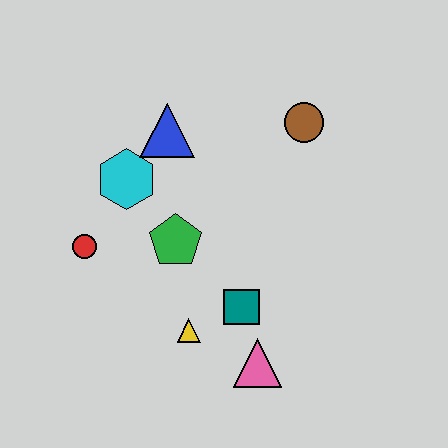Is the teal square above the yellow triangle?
Yes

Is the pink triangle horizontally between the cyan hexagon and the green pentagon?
No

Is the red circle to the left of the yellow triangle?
Yes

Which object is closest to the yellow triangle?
The teal square is closest to the yellow triangle.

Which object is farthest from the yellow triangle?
The brown circle is farthest from the yellow triangle.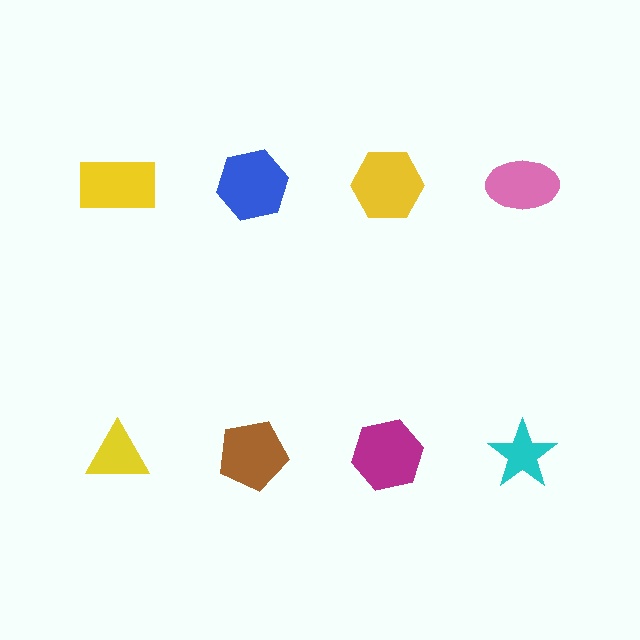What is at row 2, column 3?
A magenta hexagon.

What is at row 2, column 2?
A brown pentagon.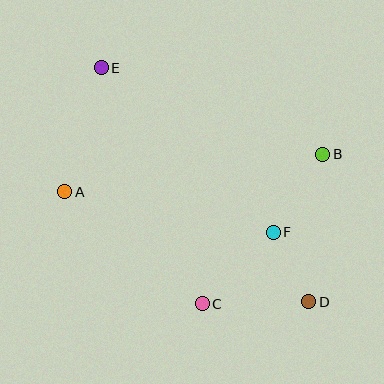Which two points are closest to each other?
Points D and F are closest to each other.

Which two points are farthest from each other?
Points D and E are farthest from each other.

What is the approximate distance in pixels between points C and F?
The distance between C and F is approximately 101 pixels.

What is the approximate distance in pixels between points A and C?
The distance between A and C is approximately 178 pixels.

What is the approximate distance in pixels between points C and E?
The distance between C and E is approximately 257 pixels.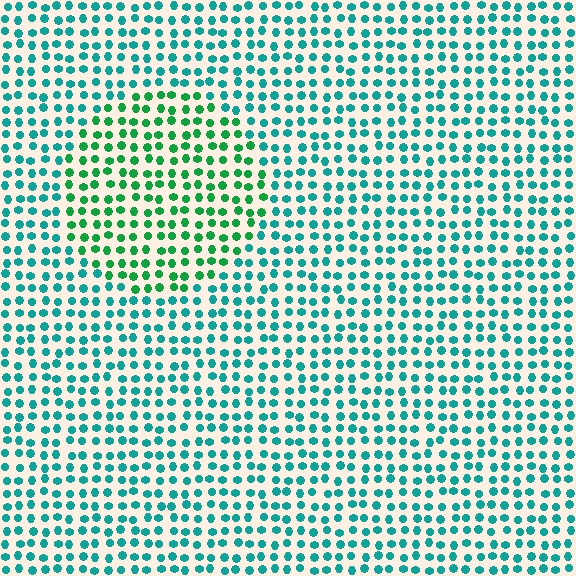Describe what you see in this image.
The image is filled with small teal elements in a uniform arrangement. A circle-shaped region is visible where the elements are tinted to a slightly different hue, forming a subtle color boundary.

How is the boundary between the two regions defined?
The boundary is defined purely by a slight shift in hue (about 36 degrees). Spacing, size, and orientation are identical on both sides.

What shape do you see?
I see a circle.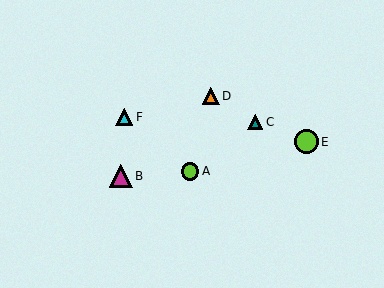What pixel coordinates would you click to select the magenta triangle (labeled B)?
Click at (121, 176) to select the magenta triangle B.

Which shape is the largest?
The lime circle (labeled E) is the largest.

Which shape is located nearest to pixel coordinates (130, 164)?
The magenta triangle (labeled B) at (121, 176) is nearest to that location.